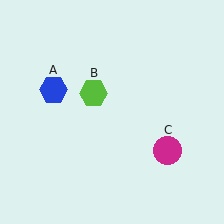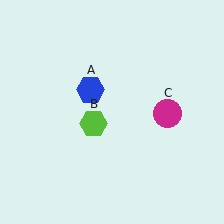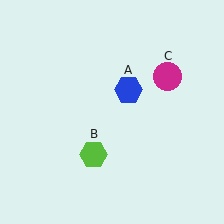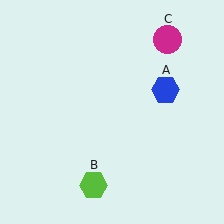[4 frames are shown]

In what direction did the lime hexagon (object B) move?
The lime hexagon (object B) moved down.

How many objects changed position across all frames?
3 objects changed position: blue hexagon (object A), lime hexagon (object B), magenta circle (object C).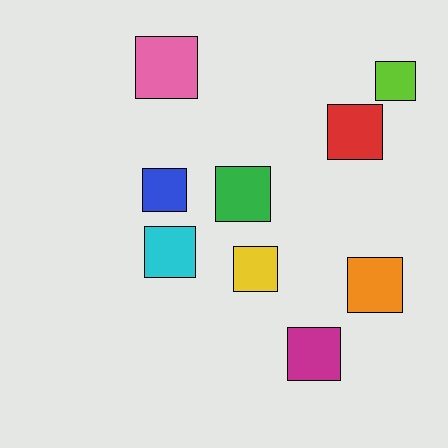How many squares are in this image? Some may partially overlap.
There are 9 squares.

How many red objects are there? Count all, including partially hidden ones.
There is 1 red object.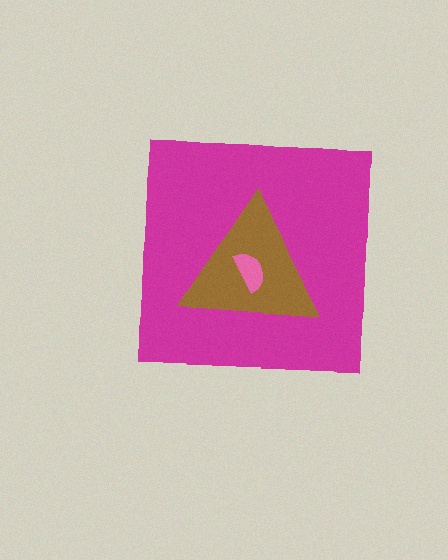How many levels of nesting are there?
3.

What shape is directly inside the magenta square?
The brown triangle.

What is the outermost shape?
The magenta square.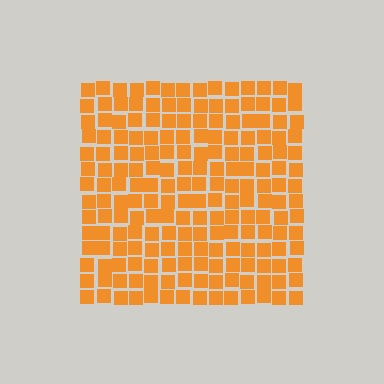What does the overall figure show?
The overall figure shows a square.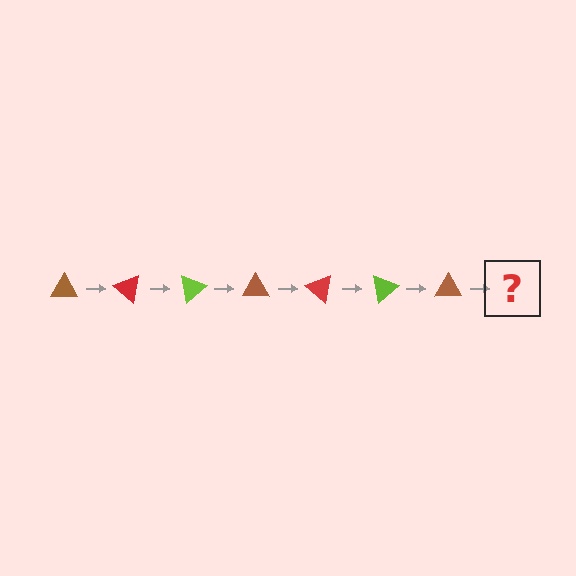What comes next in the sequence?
The next element should be a red triangle, rotated 280 degrees from the start.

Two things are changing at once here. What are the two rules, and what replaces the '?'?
The two rules are that it rotates 40 degrees each step and the color cycles through brown, red, and lime. The '?' should be a red triangle, rotated 280 degrees from the start.